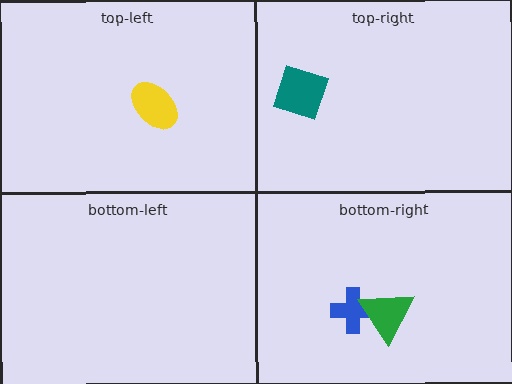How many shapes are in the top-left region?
1.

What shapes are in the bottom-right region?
The blue cross, the green triangle.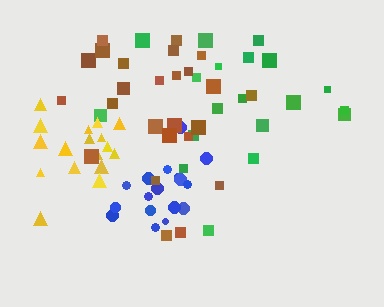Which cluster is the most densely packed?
Blue.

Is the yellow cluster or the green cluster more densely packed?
Yellow.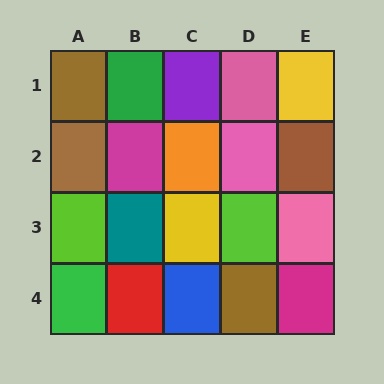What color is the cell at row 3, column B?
Teal.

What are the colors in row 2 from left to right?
Brown, magenta, orange, pink, brown.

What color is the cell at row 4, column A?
Green.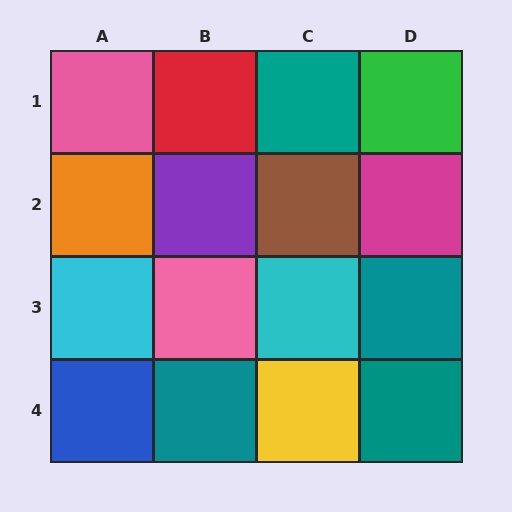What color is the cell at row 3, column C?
Cyan.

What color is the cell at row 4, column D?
Teal.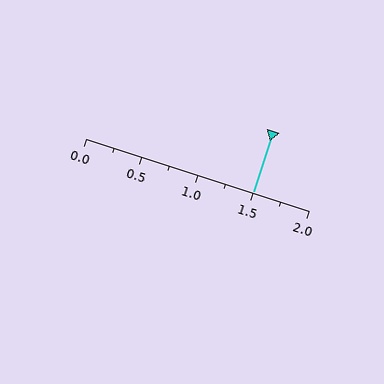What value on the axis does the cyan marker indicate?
The marker indicates approximately 1.5.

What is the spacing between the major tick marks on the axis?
The major ticks are spaced 0.5 apart.